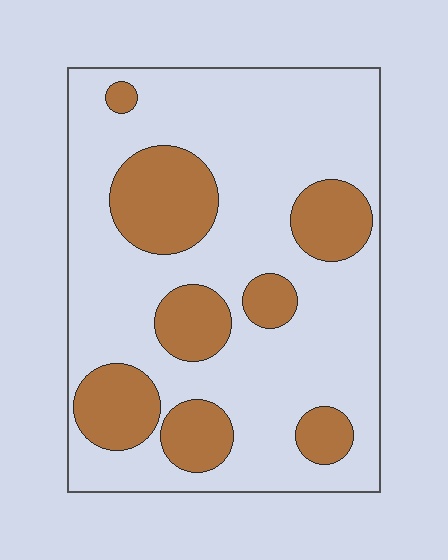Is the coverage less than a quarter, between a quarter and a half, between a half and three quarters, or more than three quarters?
Between a quarter and a half.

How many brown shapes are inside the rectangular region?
8.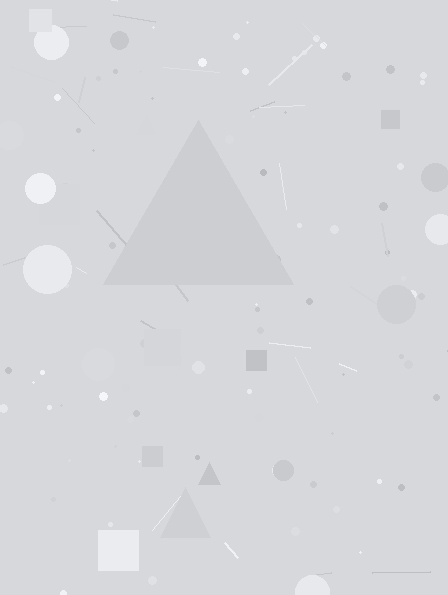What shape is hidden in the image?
A triangle is hidden in the image.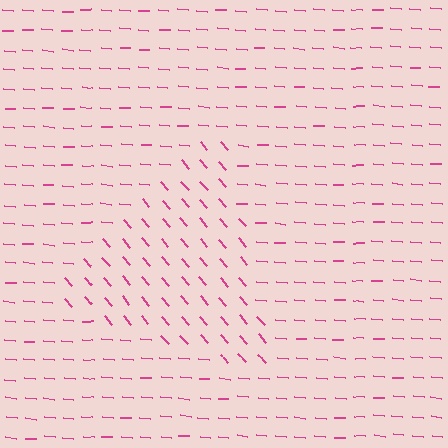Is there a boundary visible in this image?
Yes, there is a texture boundary formed by a change in line orientation.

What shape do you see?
I see a triangle.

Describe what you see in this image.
The image is filled with small magenta line segments. A triangle region in the image has lines oriented differently from the surrounding lines, creating a visible texture boundary.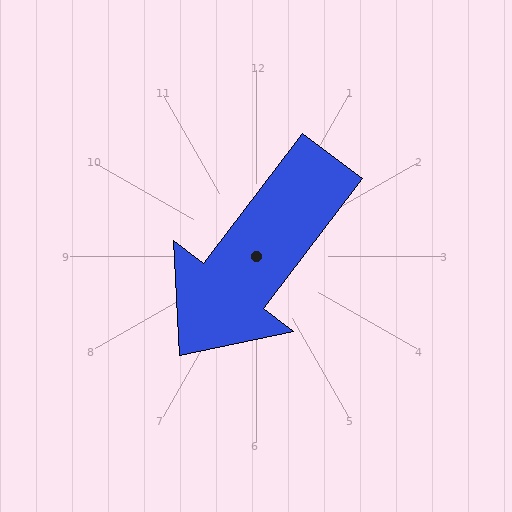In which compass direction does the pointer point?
Southwest.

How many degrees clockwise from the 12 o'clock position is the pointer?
Approximately 217 degrees.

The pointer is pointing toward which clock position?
Roughly 7 o'clock.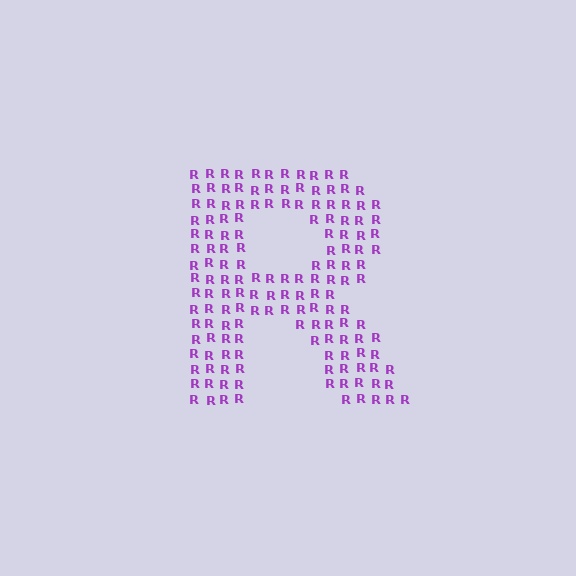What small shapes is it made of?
It is made of small letter R's.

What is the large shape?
The large shape is the letter R.